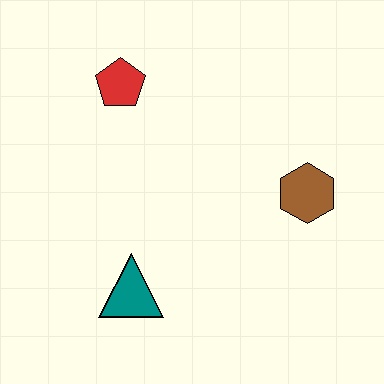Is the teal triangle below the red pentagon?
Yes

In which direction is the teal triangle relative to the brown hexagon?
The teal triangle is to the left of the brown hexagon.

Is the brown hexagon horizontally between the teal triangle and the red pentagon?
No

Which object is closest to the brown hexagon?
The teal triangle is closest to the brown hexagon.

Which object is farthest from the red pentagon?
The brown hexagon is farthest from the red pentagon.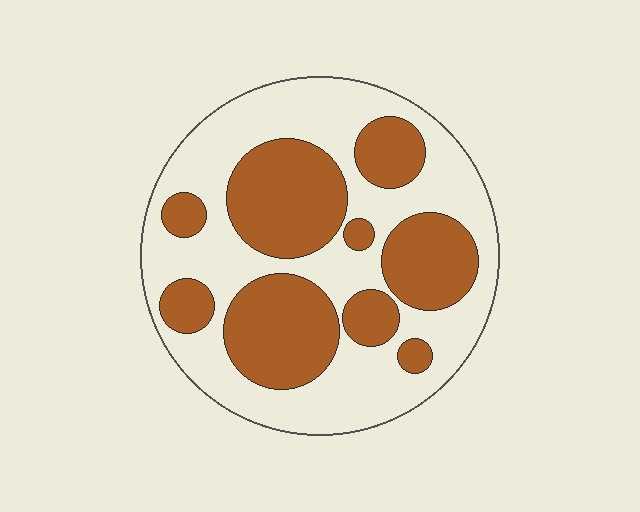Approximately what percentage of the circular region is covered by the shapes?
Approximately 40%.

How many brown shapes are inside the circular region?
9.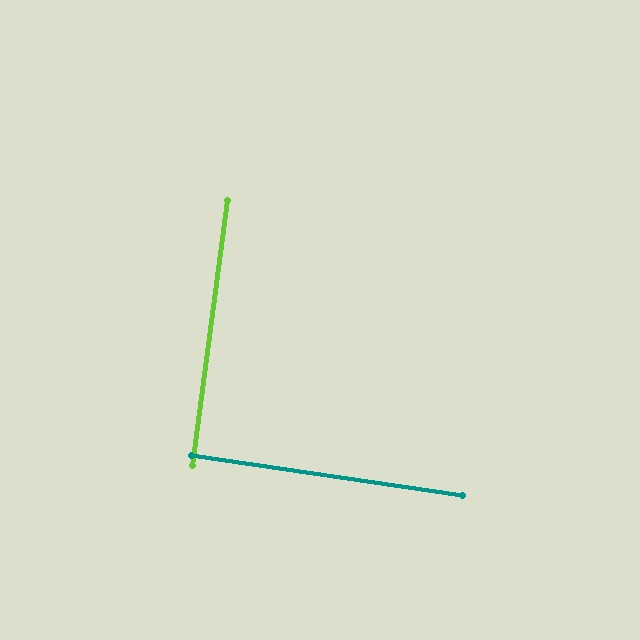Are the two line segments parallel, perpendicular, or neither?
Perpendicular — they meet at approximately 89°.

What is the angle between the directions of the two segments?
Approximately 89 degrees.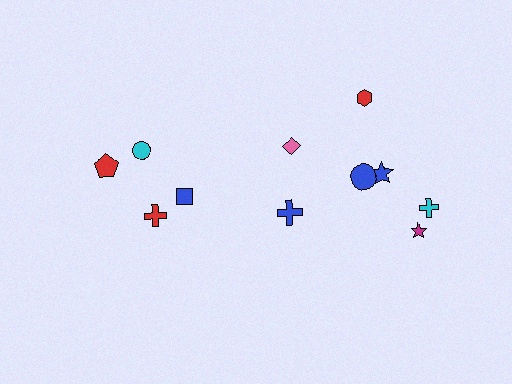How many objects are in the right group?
There are 7 objects.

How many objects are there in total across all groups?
There are 11 objects.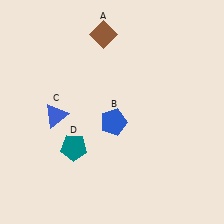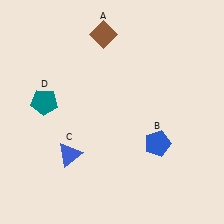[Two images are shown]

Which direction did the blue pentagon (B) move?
The blue pentagon (B) moved right.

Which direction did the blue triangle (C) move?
The blue triangle (C) moved down.